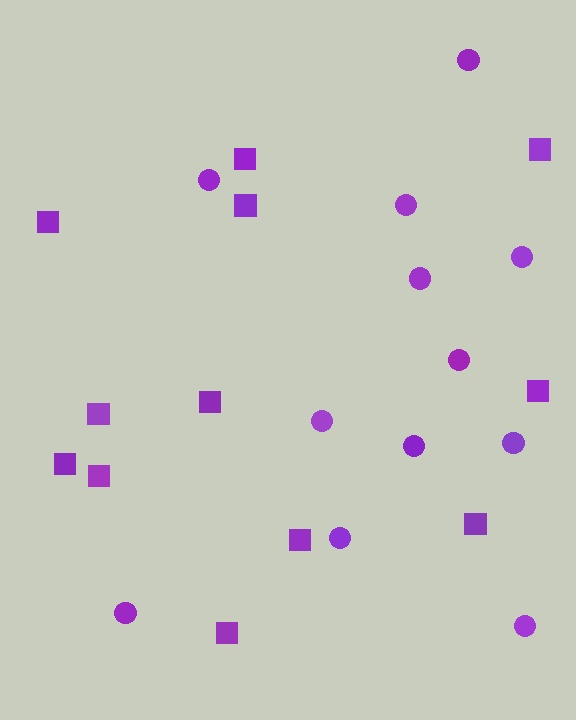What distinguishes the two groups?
There are 2 groups: one group of squares (12) and one group of circles (12).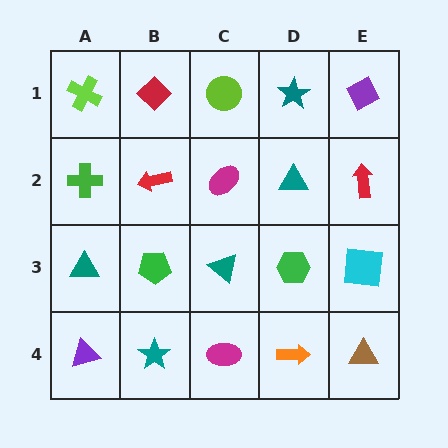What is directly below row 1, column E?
A red arrow.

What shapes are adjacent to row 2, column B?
A red diamond (row 1, column B), a green pentagon (row 3, column B), a green cross (row 2, column A), a magenta ellipse (row 2, column C).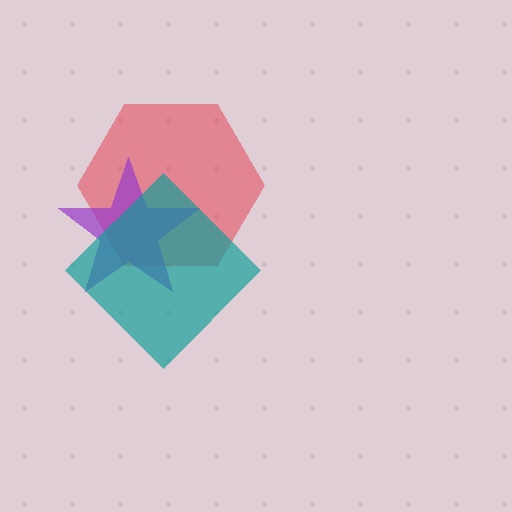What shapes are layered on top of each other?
The layered shapes are: a red hexagon, a purple star, a teal diamond.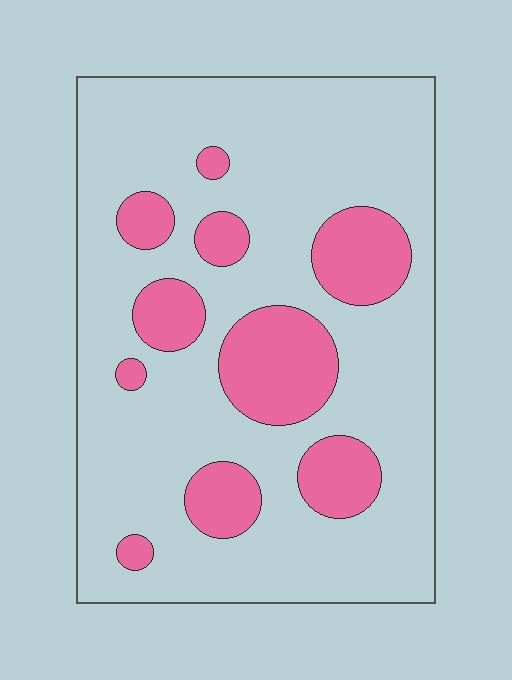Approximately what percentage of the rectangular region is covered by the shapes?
Approximately 20%.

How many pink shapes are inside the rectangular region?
10.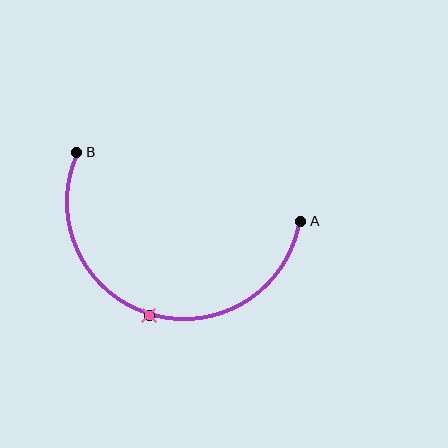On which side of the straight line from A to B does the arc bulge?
The arc bulges below the straight line connecting A and B.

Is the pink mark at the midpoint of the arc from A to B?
Yes. The pink mark lies on the arc at equal arc-length from both A and B — it is the arc midpoint.